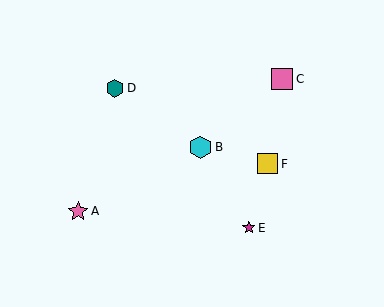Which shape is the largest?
The cyan hexagon (labeled B) is the largest.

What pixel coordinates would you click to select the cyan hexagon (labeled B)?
Click at (200, 147) to select the cyan hexagon B.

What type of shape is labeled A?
Shape A is a pink star.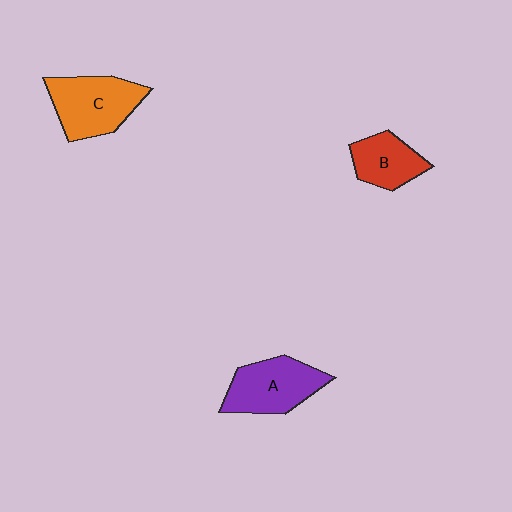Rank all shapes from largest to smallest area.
From largest to smallest: C (orange), A (purple), B (red).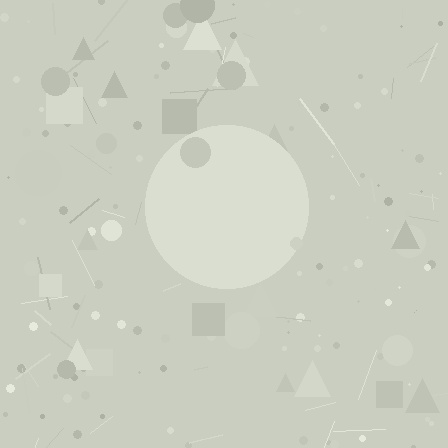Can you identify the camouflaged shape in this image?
The camouflaged shape is a circle.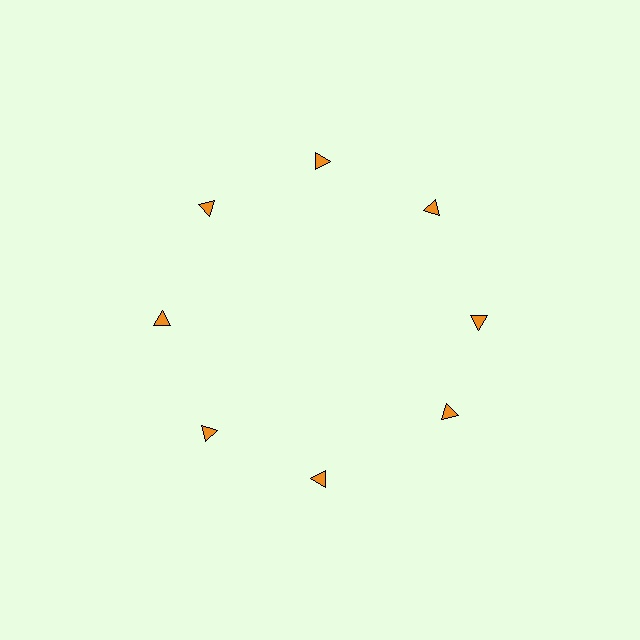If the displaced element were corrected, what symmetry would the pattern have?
It would have 8-fold rotational symmetry — the pattern would map onto itself every 45 degrees.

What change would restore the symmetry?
The symmetry would be restored by rotating it back into even spacing with its neighbors so that all 8 triangles sit at equal angles and equal distance from the center.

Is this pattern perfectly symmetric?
No. The 8 orange triangles are arranged in a ring, but one element near the 4 o'clock position is rotated out of alignment along the ring, breaking the 8-fold rotational symmetry.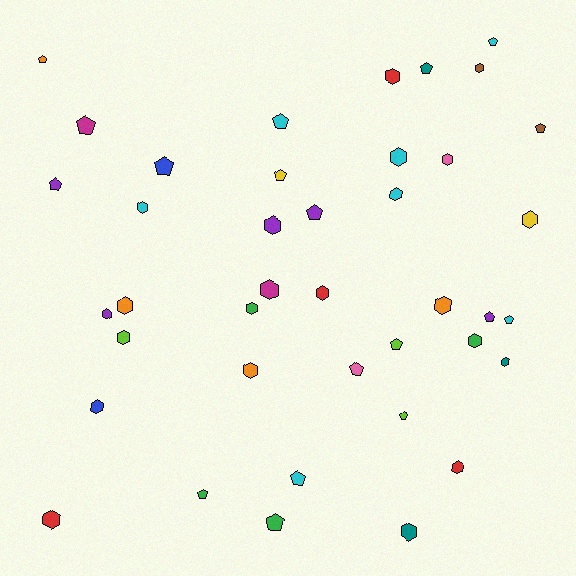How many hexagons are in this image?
There are 22 hexagons.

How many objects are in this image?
There are 40 objects.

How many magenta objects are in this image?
There are 2 magenta objects.